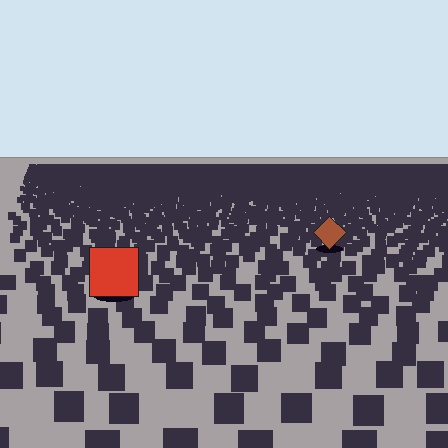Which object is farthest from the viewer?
The brown diamond is farthest from the viewer. It appears smaller and the ground texture around it is denser.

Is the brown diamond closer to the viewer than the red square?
No. The red square is closer — you can tell from the texture gradient: the ground texture is coarser near it.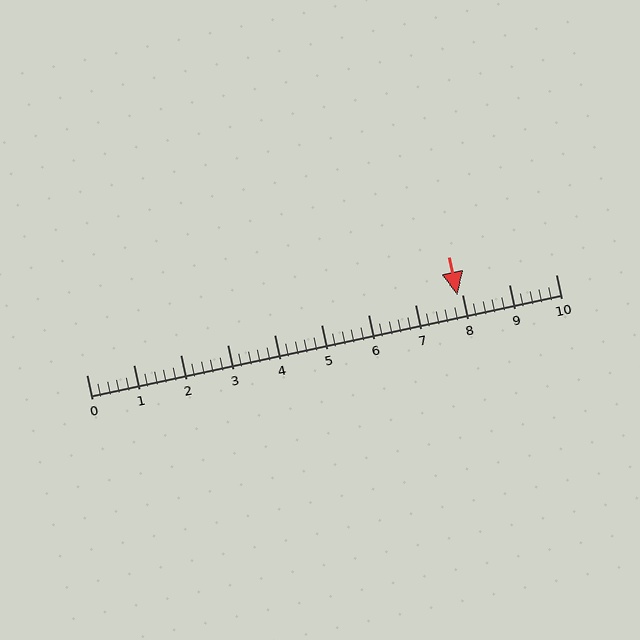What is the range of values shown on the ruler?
The ruler shows values from 0 to 10.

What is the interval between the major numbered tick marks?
The major tick marks are spaced 1 units apart.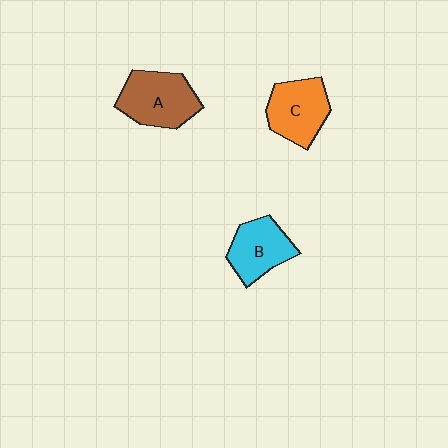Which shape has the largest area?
Shape A (brown).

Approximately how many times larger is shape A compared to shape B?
Approximately 1.2 times.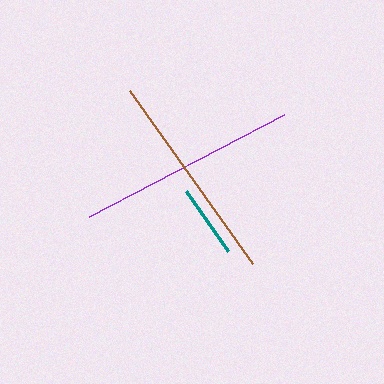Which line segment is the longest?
The purple line is the longest at approximately 220 pixels.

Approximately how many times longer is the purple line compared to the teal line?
The purple line is approximately 3.0 times the length of the teal line.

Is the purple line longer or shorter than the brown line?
The purple line is longer than the brown line.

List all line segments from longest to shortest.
From longest to shortest: purple, brown, teal.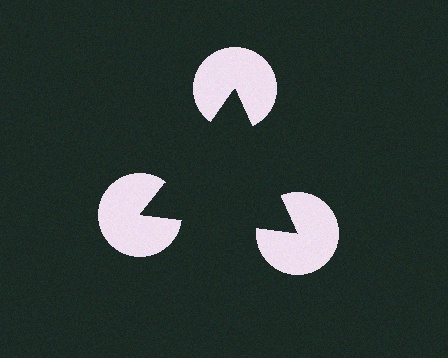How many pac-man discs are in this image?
There are 3 — one at each vertex of the illusory triangle.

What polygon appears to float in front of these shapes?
An illusory triangle — its edges are inferred from the aligned wedge cuts in the pac-man discs, not physically drawn.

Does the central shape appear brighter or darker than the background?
It typically appears slightly darker than the background, even though no actual brightness change is drawn.